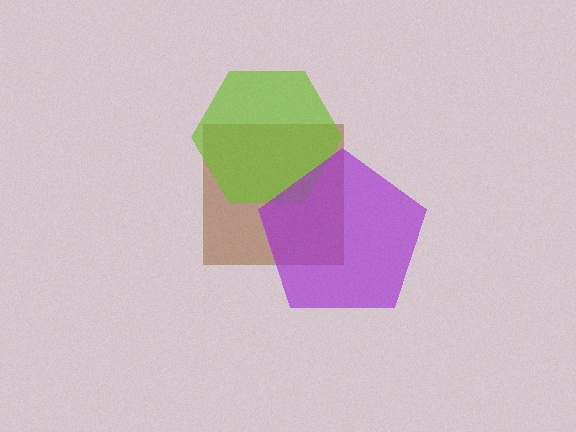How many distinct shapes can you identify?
There are 3 distinct shapes: a brown square, a lime hexagon, a purple pentagon.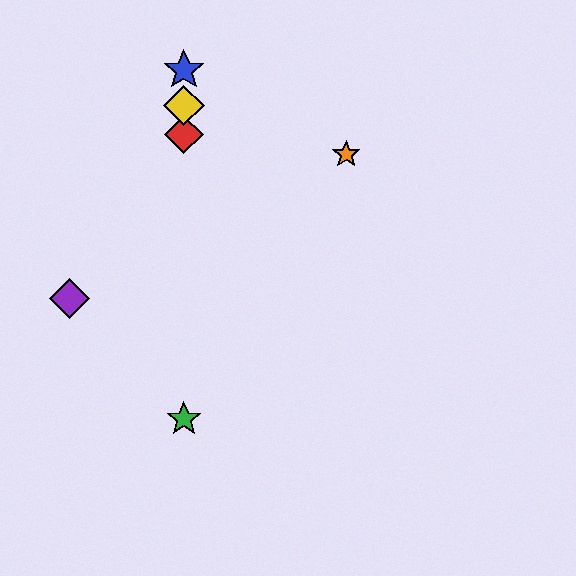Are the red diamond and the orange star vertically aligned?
No, the red diamond is at x≈184 and the orange star is at x≈346.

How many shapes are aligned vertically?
4 shapes (the red diamond, the blue star, the green star, the yellow diamond) are aligned vertically.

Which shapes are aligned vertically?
The red diamond, the blue star, the green star, the yellow diamond are aligned vertically.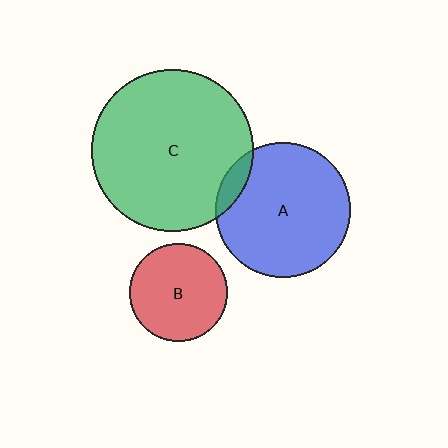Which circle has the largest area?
Circle C (green).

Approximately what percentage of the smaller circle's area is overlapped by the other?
Approximately 10%.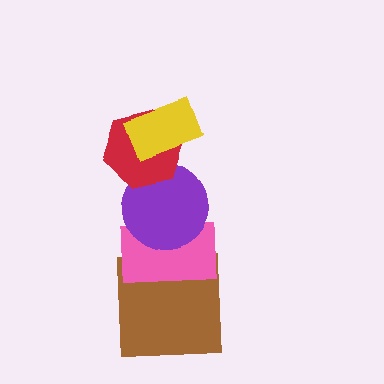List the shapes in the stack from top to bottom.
From top to bottom: the yellow rectangle, the red hexagon, the purple circle, the pink rectangle, the brown square.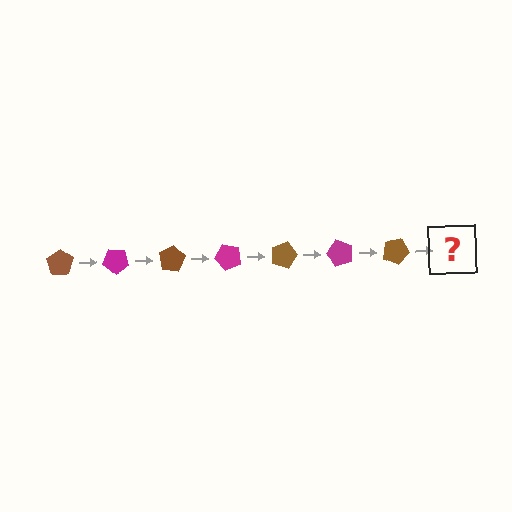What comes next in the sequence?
The next element should be a magenta pentagon, rotated 280 degrees from the start.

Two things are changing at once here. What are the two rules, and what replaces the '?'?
The two rules are that it rotates 40 degrees each step and the color cycles through brown and magenta. The '?' should be a magenta pentagon, rotated 280 degrees from the start.